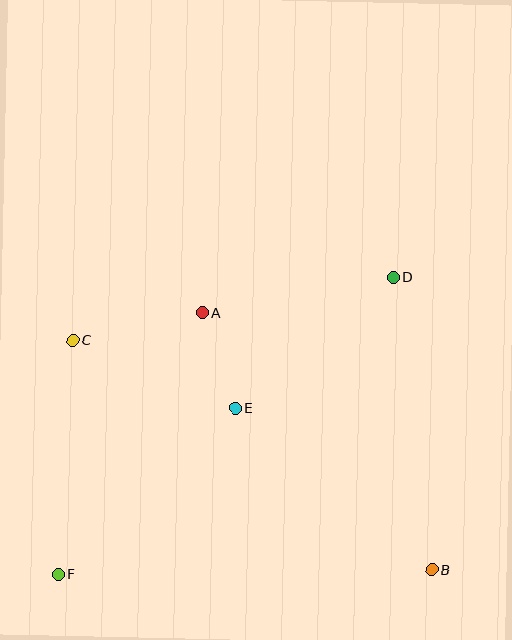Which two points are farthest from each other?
Points D and F are farthest from each other.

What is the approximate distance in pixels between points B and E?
The distance between B and E is approximately 255 pixels.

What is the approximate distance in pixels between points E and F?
The distance between E and F is approximately 242 pixels.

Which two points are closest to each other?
Points A and E are closest to each other.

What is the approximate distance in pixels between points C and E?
The distance between C and E is approximately 176 pixels.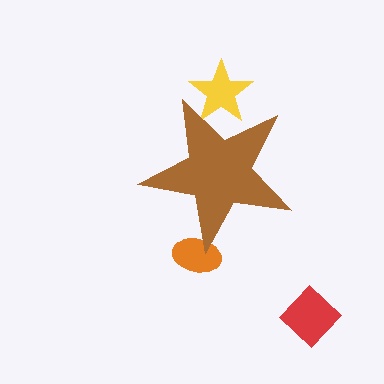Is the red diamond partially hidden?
No, the red diamond is fully visible.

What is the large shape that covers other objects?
A brown star.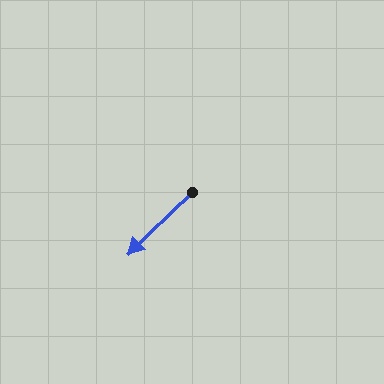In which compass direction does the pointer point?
Southwest.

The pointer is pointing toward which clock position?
Roughly 8 o'clock.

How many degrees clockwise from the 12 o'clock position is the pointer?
Approximately 226 degrees.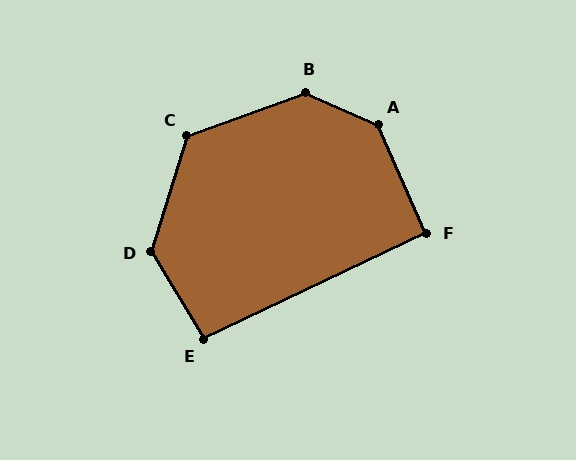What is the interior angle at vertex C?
Approximately 127 degrees (obtuse).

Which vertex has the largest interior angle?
A, at approximately 138 degrees.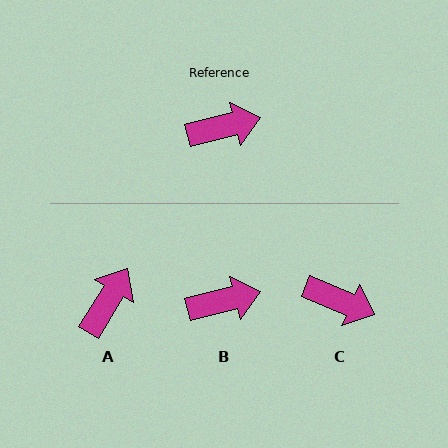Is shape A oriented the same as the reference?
No, it is off by about 45 degrees.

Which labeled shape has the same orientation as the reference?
B.